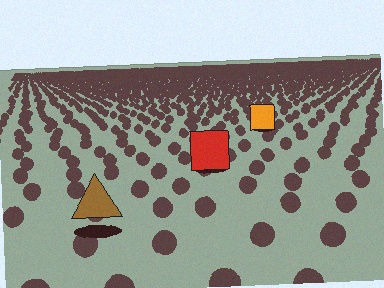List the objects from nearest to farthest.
From nearest to farthest: the brown triangle, the red square, the orange square.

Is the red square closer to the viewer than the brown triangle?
No. The brown triangle is closer — you can tell from the texture gradient: the ground texture is coarser near it.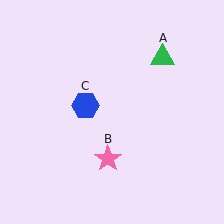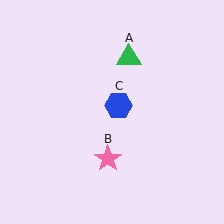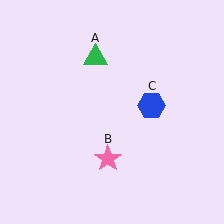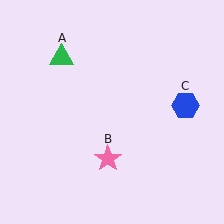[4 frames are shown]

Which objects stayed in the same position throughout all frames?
Pink star (object B) remained stationary.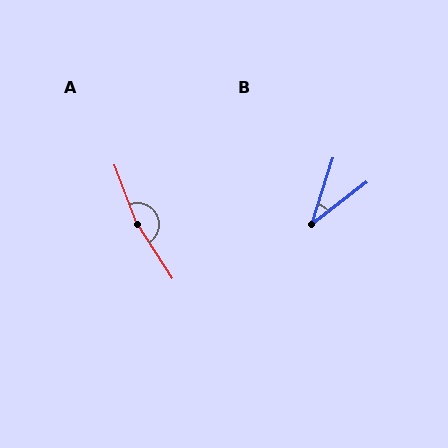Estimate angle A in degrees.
Approximately 168 degrees.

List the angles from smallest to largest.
B (34°), A (168°).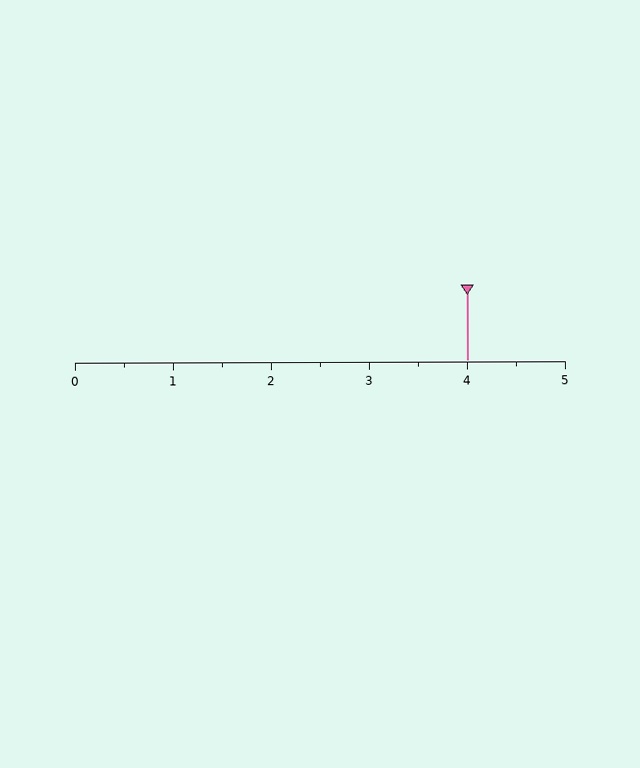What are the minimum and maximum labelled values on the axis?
The axis runs from 0 to 5.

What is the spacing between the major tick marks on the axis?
The major ticks are spaced 1 apart.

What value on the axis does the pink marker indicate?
The marker indicates approximately 4.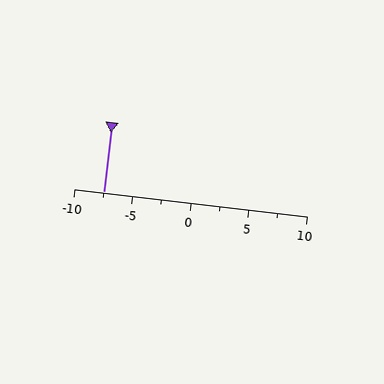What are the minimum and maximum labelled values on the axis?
The axis runs from -10 to 10.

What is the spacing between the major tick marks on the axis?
The major ticks are spaced 5 apart.